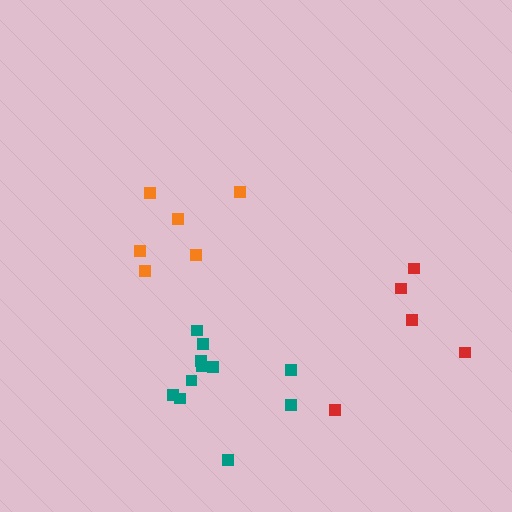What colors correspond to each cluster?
The clusters are colored: orange, red, teal.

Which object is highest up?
The orange cluster is topmost.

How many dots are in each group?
Group 1: 6 dots, Group 2: 5 dots, Group 3: 11 dots (22 total).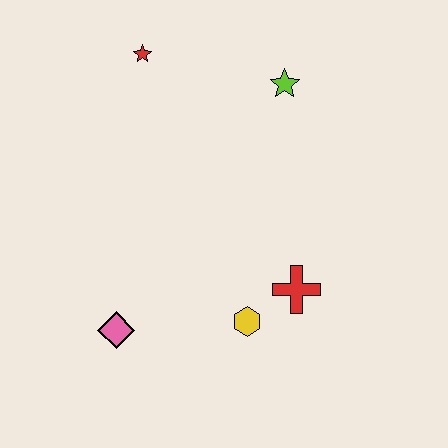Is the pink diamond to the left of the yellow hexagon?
Yes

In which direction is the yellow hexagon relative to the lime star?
The yellow hexagon is below the lime star.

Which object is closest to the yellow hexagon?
The red cross is closest to the yellow hexagon.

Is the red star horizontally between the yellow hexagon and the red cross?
No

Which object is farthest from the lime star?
The pink diamond is farthest from the lime star.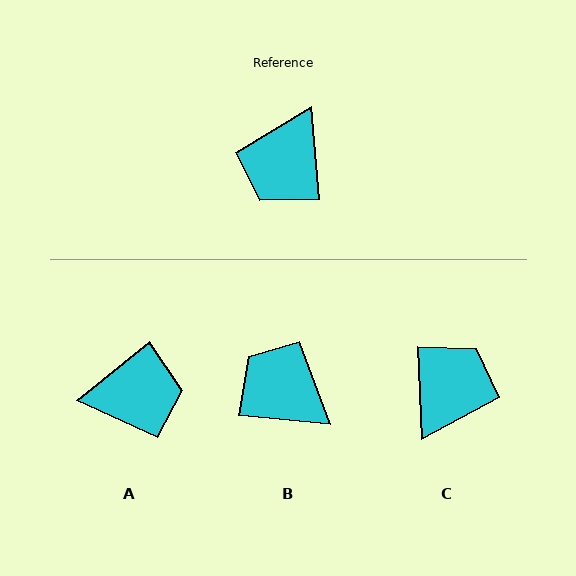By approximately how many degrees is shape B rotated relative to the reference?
Approximately 100 degrees clockwise.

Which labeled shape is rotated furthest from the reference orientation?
C, about 177 degrees away.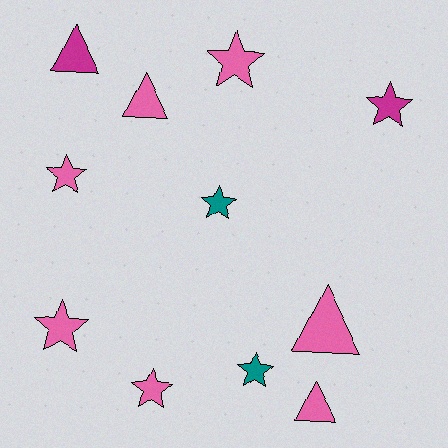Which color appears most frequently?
Pink, with 7 objects.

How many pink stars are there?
There are 4 pink stars.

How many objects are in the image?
There are 11 objects.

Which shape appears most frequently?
Star, with 7 objects.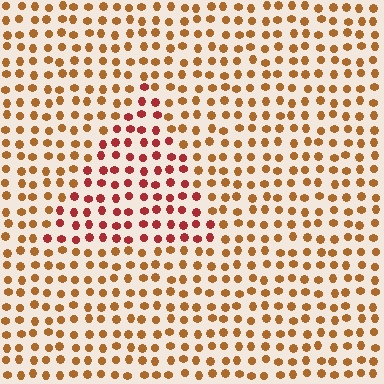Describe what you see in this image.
The image is filled with small brown elements in a uniform arrangement. A triangle-shaped region is visible where the elements are tinted to a slightly different hue, forming a subtle color boundary.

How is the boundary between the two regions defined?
The boundary is defined purely by a slight shift in hue (about 34 degrees). Spacing, size, and orientation are identical on both sides.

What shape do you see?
I see a triangle.